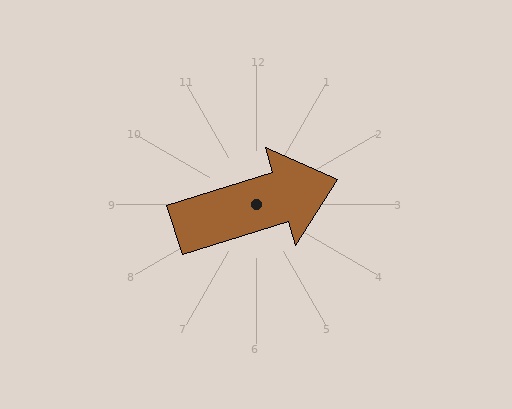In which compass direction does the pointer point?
East.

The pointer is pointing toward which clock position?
Roughly 2 o'clock.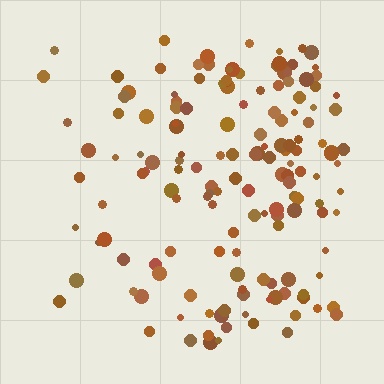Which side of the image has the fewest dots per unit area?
The left.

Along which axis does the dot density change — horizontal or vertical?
Horizontal.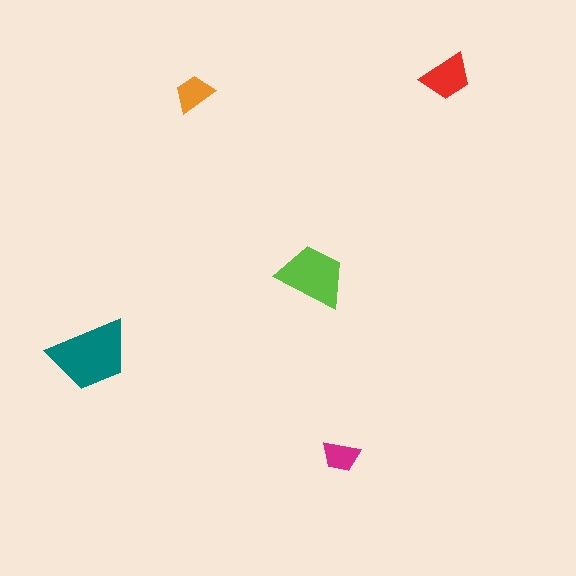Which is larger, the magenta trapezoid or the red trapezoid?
The red one.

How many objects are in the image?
There are 5 objects in the image.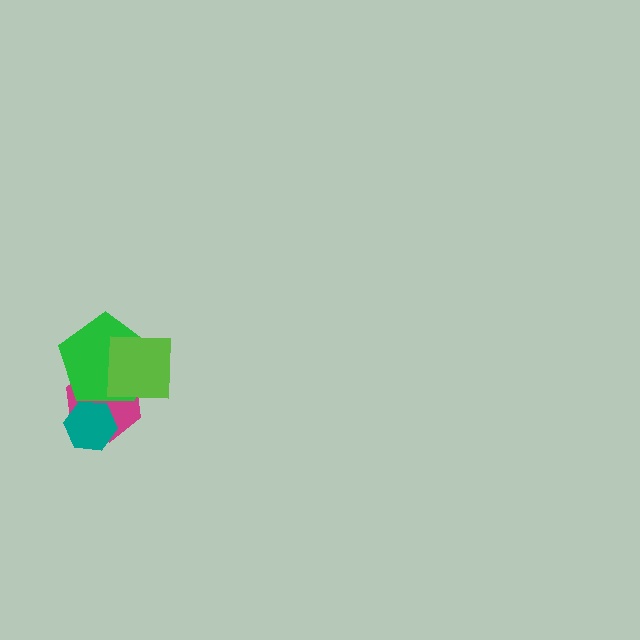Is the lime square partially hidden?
No, no other shape covers it.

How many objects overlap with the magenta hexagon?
3 objects overlap with the magenta hexagon.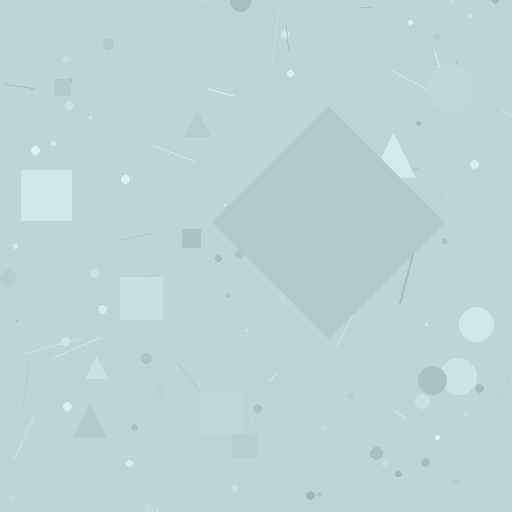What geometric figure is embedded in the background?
A diamond is embedded in the background.